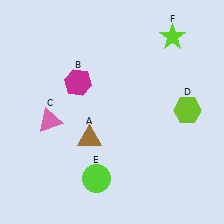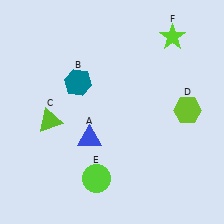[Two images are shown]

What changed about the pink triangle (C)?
In Image 1, C is pink. In Image 2, it changed to lime.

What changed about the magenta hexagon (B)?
In Image 1, B is magenta. In Image 2, it changed to teal.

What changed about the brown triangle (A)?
In Image 1, A is brown. In Image 2, it changed to blue.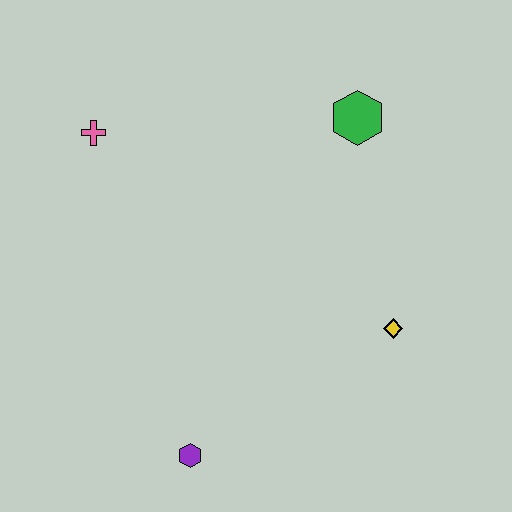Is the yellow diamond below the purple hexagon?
No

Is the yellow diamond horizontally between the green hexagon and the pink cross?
No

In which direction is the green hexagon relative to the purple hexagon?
The green hexagon is above the purple hexagon.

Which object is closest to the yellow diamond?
The green hexagon is closest to the yellow diamond.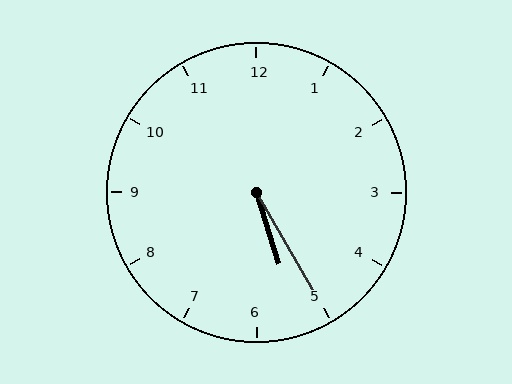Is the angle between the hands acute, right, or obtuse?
It is acute.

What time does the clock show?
5:25.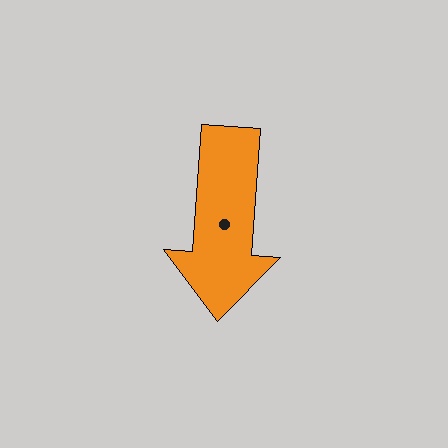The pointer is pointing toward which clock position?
Roughly 6 o'clock.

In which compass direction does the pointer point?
South.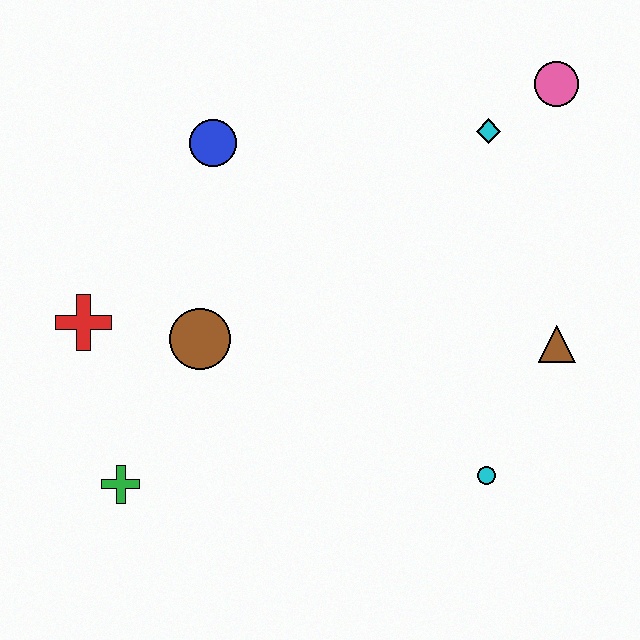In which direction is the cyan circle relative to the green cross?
The cyan circle is to the right of the green cross.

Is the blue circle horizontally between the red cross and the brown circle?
No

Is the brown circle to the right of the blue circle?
No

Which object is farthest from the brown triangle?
The red cross is farthest from the brown triangle.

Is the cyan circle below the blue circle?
Yes